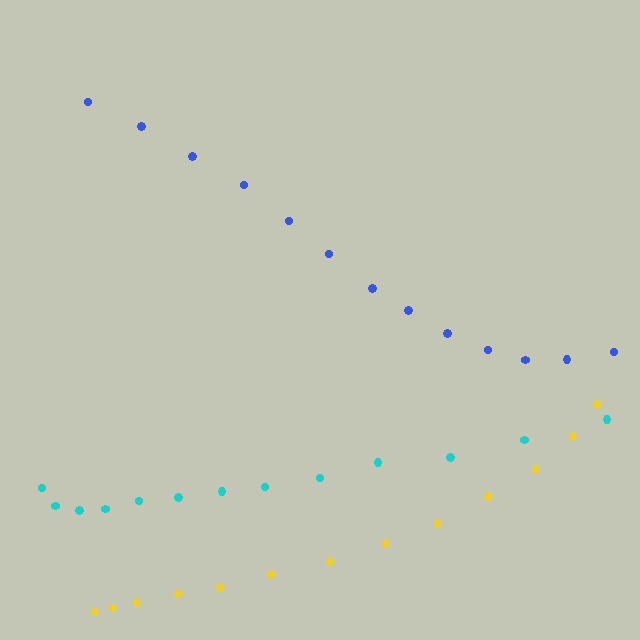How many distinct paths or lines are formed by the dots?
There are 3 distinct paths.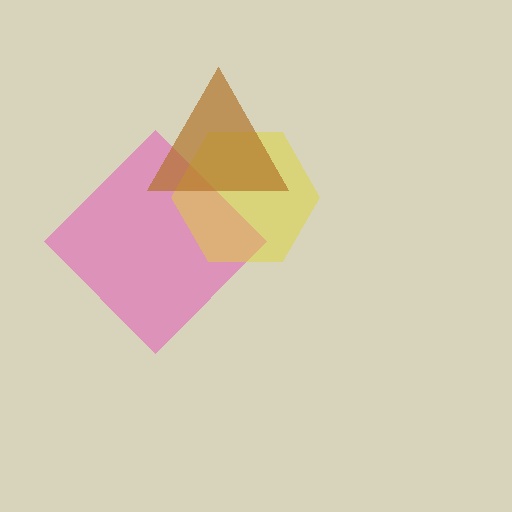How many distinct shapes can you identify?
There are 3 distinct shapes: a pink diamond, a yellow hexagon, a brown triangle.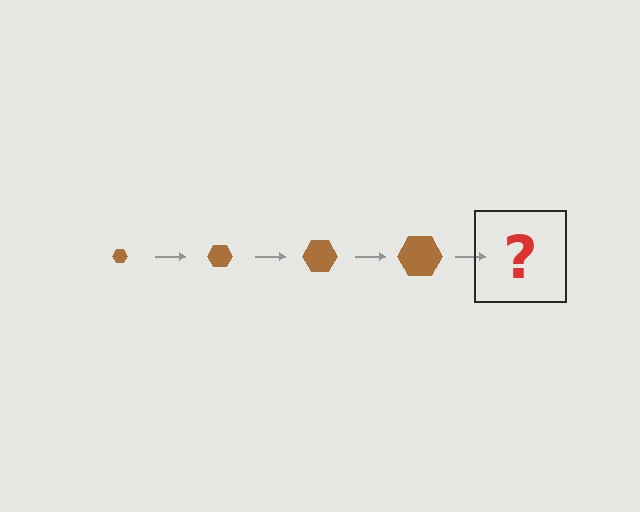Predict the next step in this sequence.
The next step is a brown hexagon, larger than the previous one.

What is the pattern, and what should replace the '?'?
The pattern is that the hexagon gets progressively larger each step. The '?' should be a brown hexagon, larger than the previous one.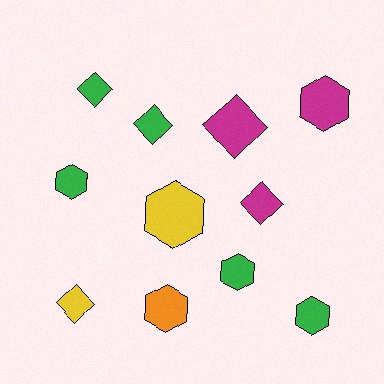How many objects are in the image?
There are 11 objects.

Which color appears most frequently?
Green, with 5 objects.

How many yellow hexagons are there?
There is 1 yellow hexagon.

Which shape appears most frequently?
Hexagon, with 6 objects.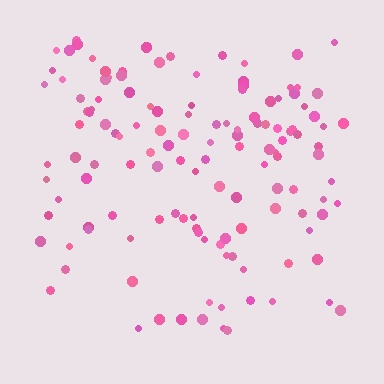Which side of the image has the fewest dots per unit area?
The bottom.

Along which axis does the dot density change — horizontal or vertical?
Vertical.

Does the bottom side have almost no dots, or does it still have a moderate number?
Still a moderate number, just noticeably fewer than the top.